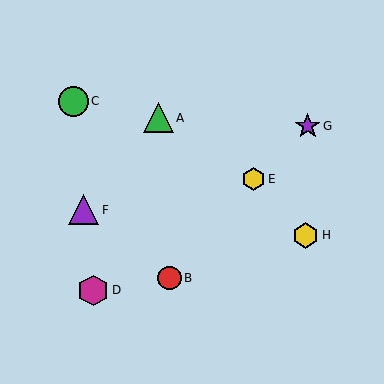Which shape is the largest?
The magenta hexagon (labeled D) is the largest.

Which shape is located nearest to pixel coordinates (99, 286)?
The magenta hexagon (labeled D) at (93, 290) is nearest to that location.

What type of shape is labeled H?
Shape H is a yellow hexagon.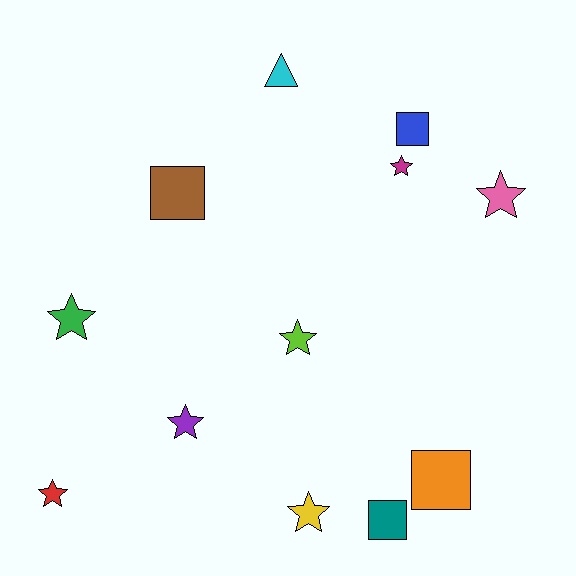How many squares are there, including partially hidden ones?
There are 4 squares.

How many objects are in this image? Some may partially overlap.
There are 12 objects.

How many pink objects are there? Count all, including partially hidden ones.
There is 1 pink object.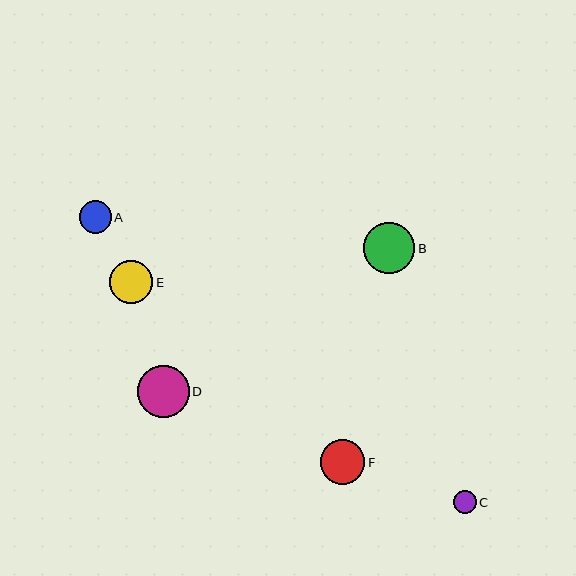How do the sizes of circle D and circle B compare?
Circle D and circle B are approximately the same size.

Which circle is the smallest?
Circle C is the smallest with a size of approximately 23 pixels.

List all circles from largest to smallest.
From largest to smallest: D, B, F, E, A, C.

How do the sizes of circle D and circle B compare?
Circle D and circle B are approximately the same size.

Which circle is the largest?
Circle D is the largest with a size of approximately 52 pixels.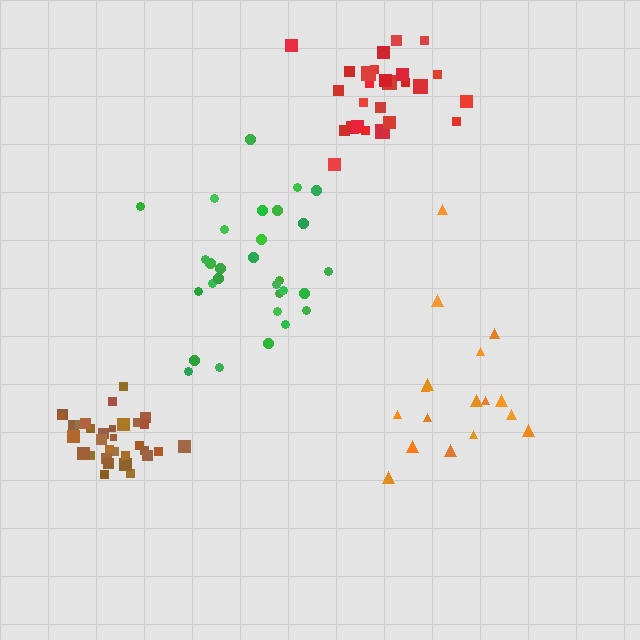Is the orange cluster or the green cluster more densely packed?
Green.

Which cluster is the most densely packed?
Brown.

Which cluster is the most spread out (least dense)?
Orange.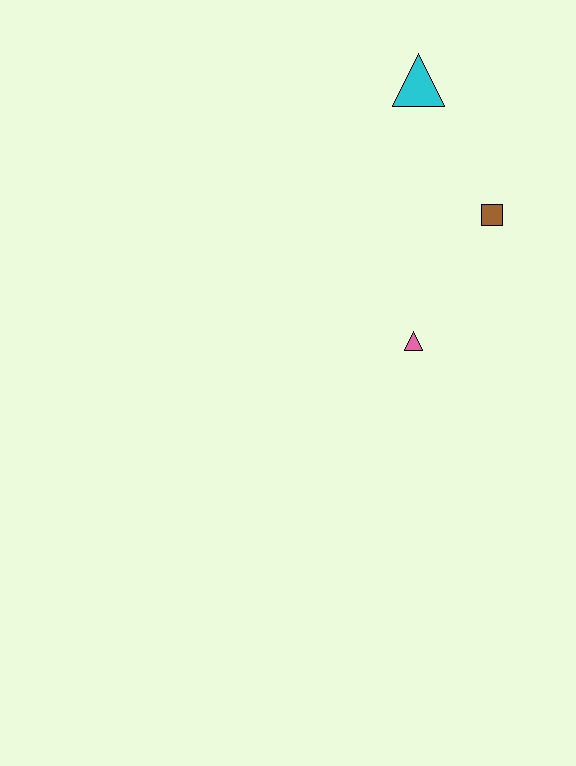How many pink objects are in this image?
There is 1 pink object.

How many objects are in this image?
There are 3 objects.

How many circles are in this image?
There are no circles.